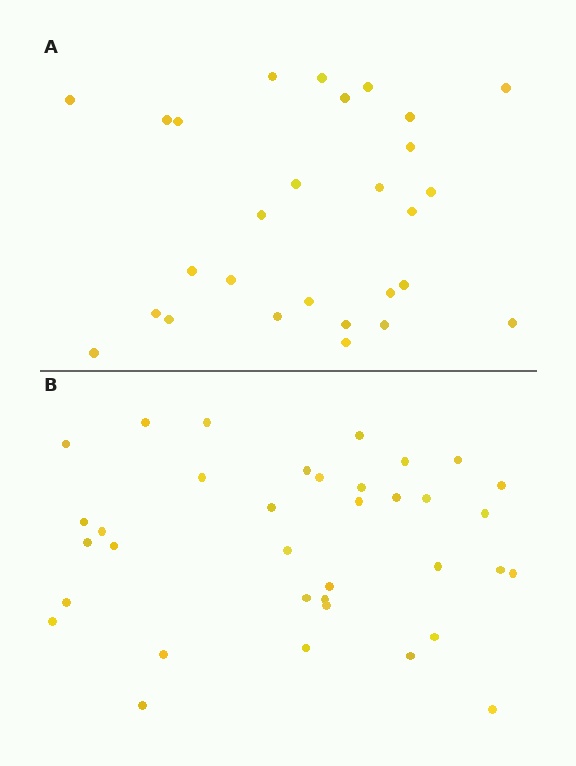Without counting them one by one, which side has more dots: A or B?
Region B (the bottom region) has more dots.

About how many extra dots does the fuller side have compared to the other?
Region B has roughly 8 or so more dots than region A.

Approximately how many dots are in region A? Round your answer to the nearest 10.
About 30 dots. (The exact count is 28, which rounds to 30.)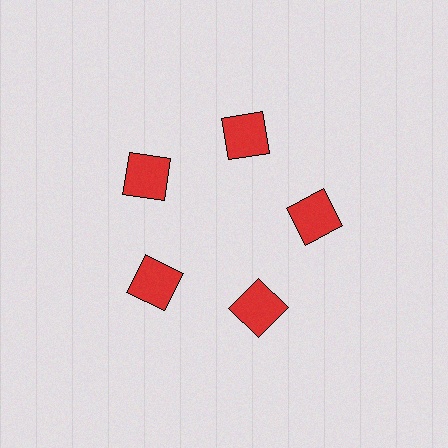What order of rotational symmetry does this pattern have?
This pattern has 5-fold rotational symmetry.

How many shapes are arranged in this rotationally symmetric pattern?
There are 5 shapes, arranged in 5 groups of 1.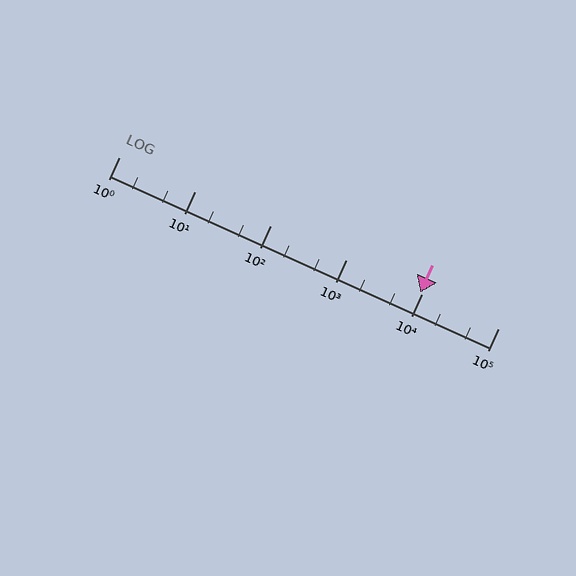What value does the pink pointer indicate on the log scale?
The pointer indicates approximately 9300.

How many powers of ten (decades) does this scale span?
The scale spans 5 decades, from 1 to 100000.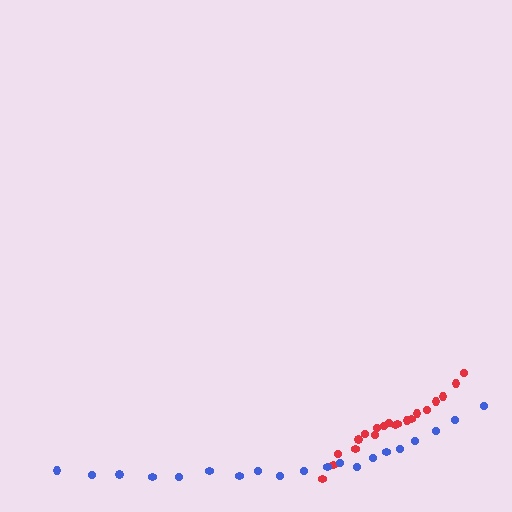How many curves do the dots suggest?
There are 2 distinct paths.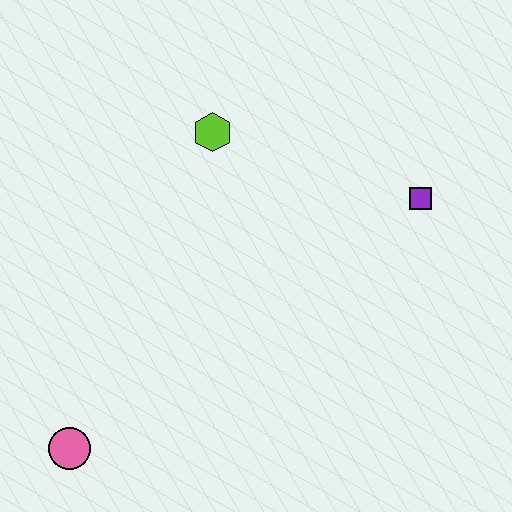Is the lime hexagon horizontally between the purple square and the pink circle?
Yes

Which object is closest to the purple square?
The lime hexagon is closest to the purple square.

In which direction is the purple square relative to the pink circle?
The purple square is to the right of the pink circle.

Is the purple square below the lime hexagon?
Yes